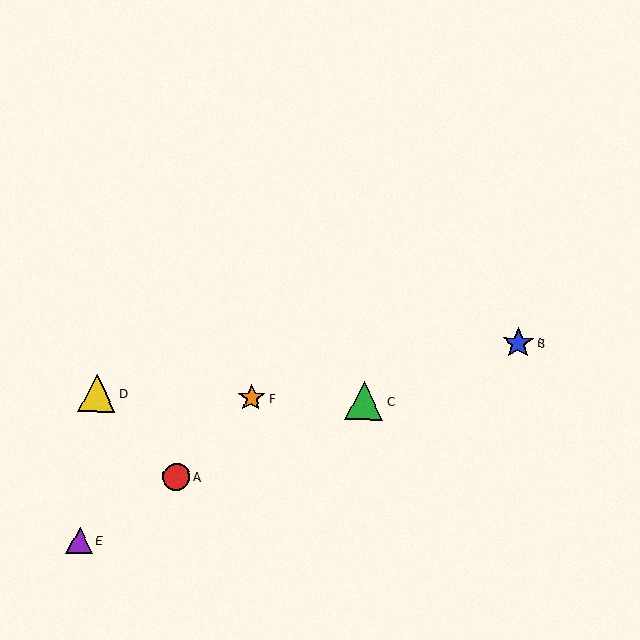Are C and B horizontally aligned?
No, C is at y≈401 and B is at y≈343.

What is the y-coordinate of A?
Object A is at y≈477.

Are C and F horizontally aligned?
Yes, both are at y≈401.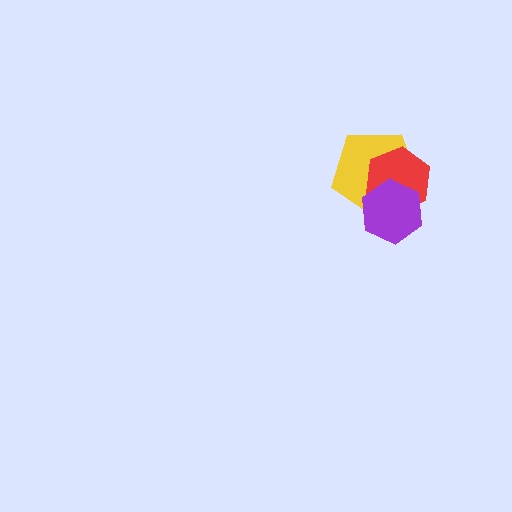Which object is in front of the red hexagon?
The purple hexagon is in front of the red hexagon.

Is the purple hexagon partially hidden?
No, no other shape covers it.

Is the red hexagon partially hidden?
Yes, it is partially covered by another shape.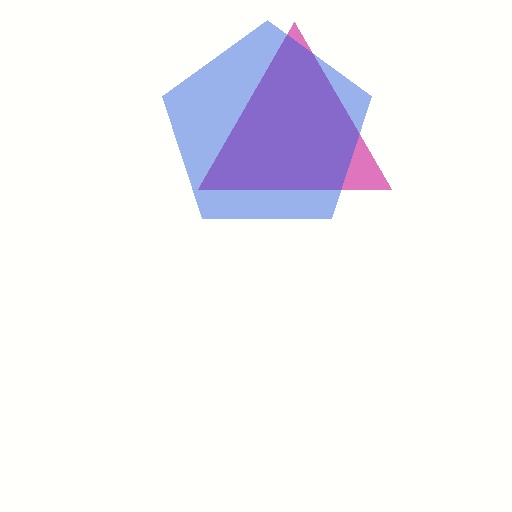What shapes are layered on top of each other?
The layered shapes are: a magenta triangle, a blue pentagon.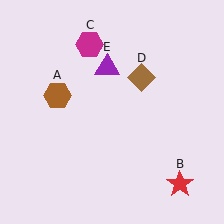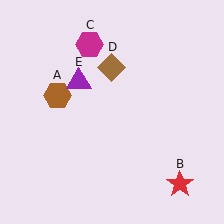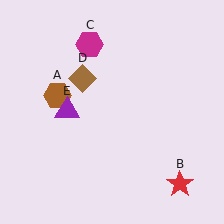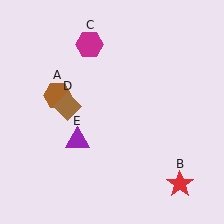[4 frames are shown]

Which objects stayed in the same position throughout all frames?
Brown hexagon (object A) and red star (object B) and magenta hexagon (object C) remained stationary.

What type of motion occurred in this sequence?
The brown diamond (object D), purple triangle (object E) rotated counterclockwise around the center of the scene.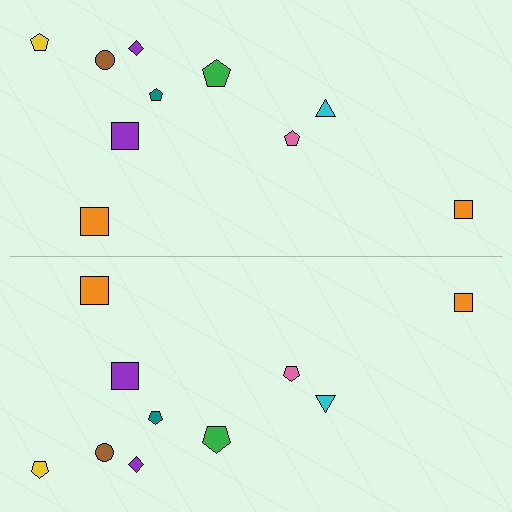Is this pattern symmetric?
Yes, this pattern has bilateral (reflection) symmetry.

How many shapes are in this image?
There are 20 shapes in this image.